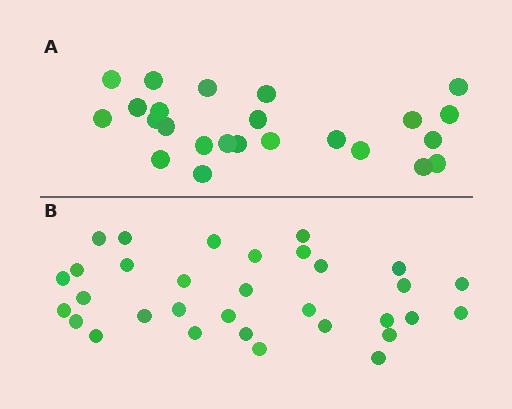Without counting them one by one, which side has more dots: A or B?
Region B (the bottom region) has more dots.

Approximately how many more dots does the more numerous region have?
Region B has roughly 8 or so more dots than region A.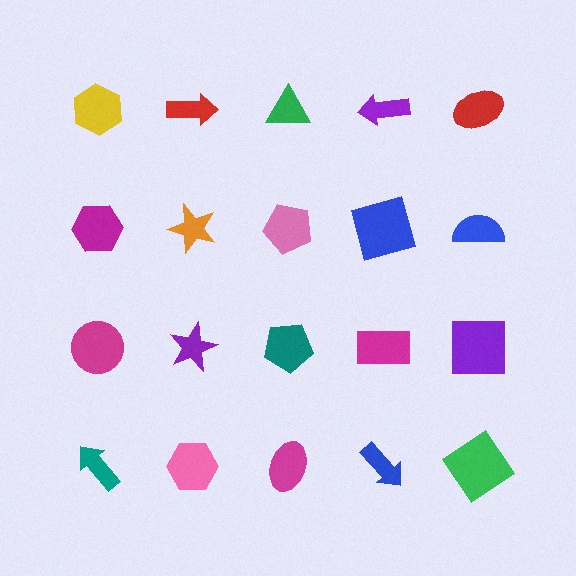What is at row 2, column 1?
A magenta hexagon.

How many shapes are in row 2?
5 shapes.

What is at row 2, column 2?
An orange star.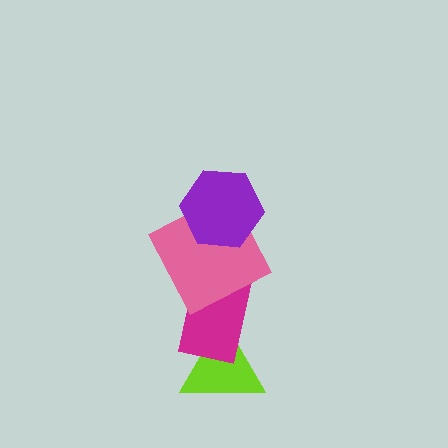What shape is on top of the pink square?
The purple hexagon is on top of the pink square.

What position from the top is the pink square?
The pink square is 2nd from the top.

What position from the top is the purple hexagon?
The purple hexagon is 1st from the top.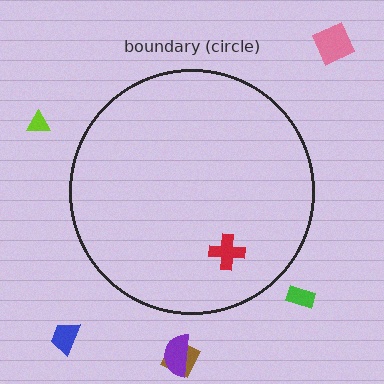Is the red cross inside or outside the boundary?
Inside.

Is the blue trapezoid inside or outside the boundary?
Outside.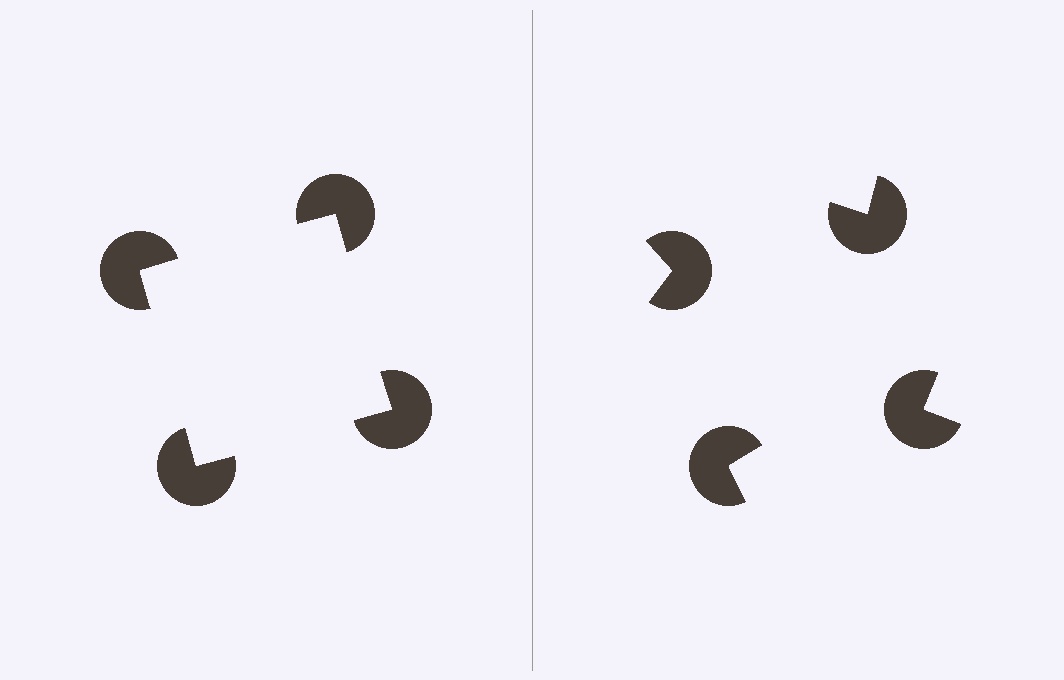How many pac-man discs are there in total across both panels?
8 — 4 on each side.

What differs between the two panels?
The pac-man discs are positioned identically on both sides; only the wedge orientations differ. On the left they align to a square; on the right they are misaligned.